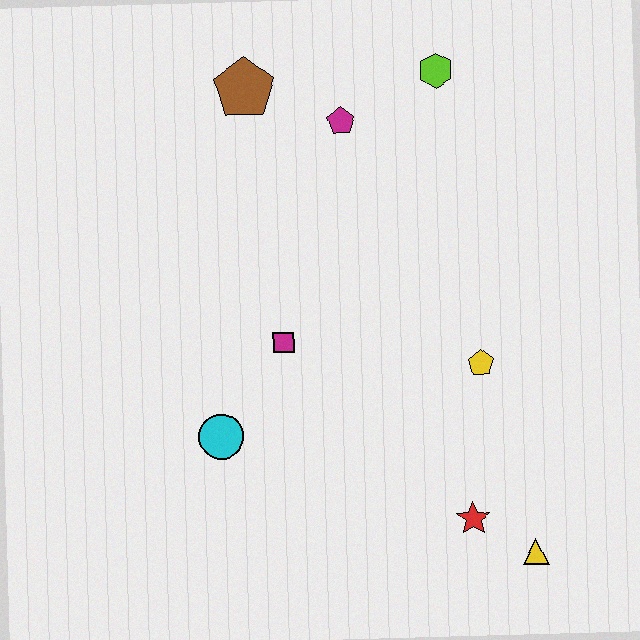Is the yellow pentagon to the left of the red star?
No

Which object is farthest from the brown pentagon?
The yellow triangle is farthest from the brown pentagon.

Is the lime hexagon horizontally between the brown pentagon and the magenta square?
No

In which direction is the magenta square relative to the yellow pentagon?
The magenta square is to the left of the yellow pentagon.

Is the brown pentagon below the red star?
No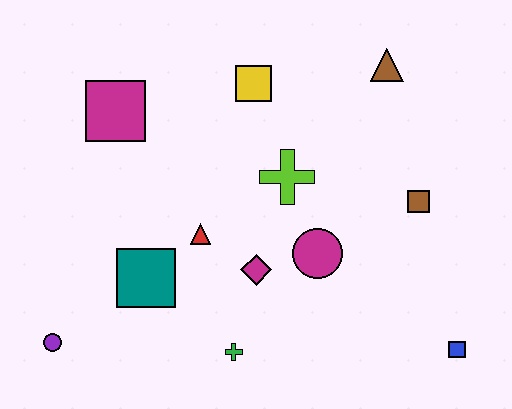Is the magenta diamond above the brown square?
No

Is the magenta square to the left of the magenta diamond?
Yes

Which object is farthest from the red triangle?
The blue square is farthest from the red triangle.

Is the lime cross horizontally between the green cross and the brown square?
Yes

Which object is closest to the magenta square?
The yellow square is closest to the magenta square.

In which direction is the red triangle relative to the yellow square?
The red triangle is below the yellow square.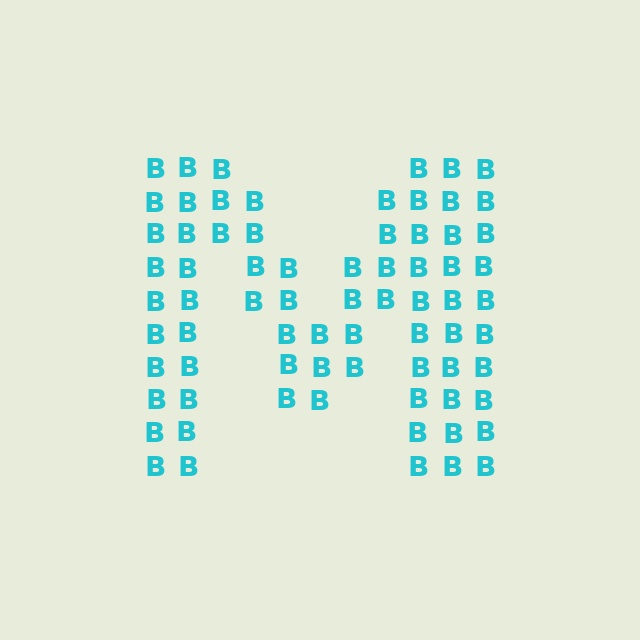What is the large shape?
The large shape is the letter M.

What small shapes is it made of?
It is made of small letter B's.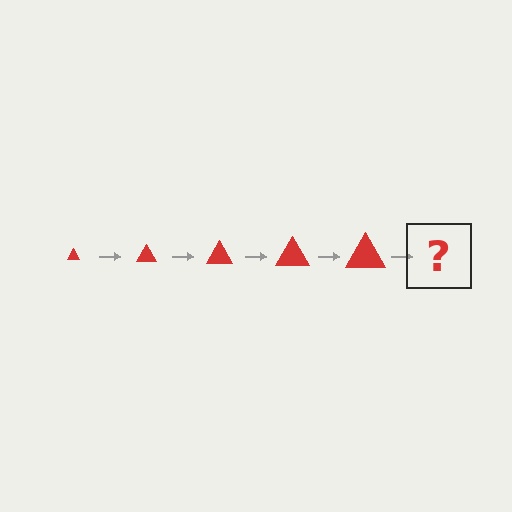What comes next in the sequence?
The next element should be a red triangle, larger than the previous one.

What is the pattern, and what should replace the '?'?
The pattern is that the triangle gets progressively larger each step. The '?' should be a red triangle, larger than the previous one.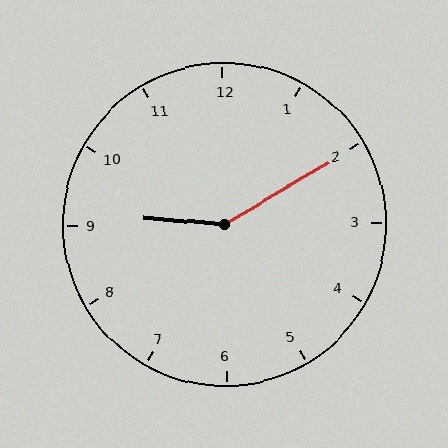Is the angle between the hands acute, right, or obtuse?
It is obtuse.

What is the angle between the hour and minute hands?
Approximately 145 degrees.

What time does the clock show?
9:10.